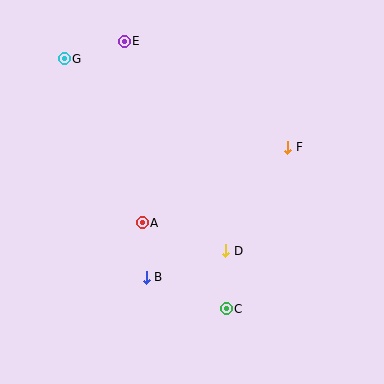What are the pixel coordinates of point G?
Point G is at (64, 59).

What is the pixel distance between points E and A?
The distance between E and A is 183 pixels.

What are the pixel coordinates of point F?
Point F is at (288, 147).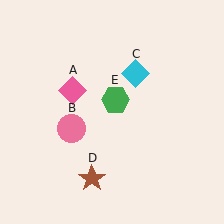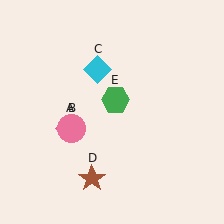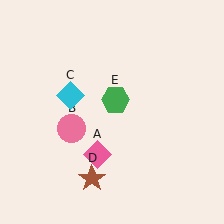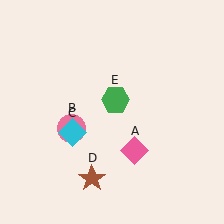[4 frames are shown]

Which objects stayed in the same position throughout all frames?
Pink circle (object B) and brown star (object D) and green hexagon (object E) remained stationary.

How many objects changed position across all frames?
2 objects changed position: pink diamond (object A), cyan diamond (object C).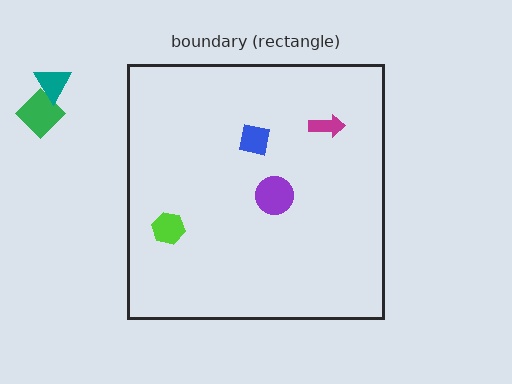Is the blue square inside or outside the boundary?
Inside.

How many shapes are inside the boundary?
4 inside, 2 outside.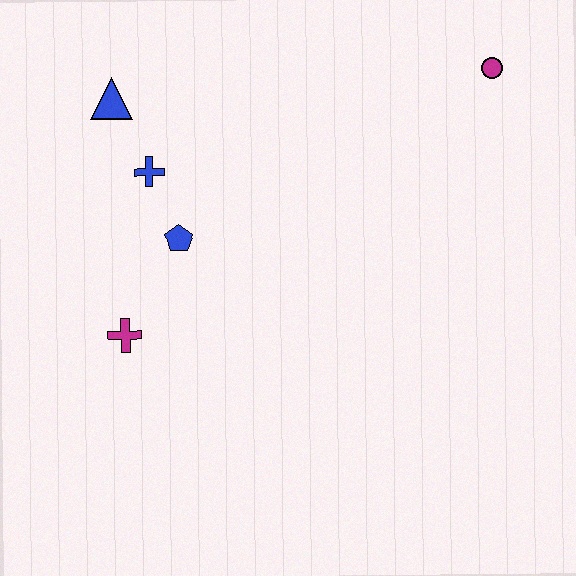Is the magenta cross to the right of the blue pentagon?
No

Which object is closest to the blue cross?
The blue pentagon is closest to the blue cross.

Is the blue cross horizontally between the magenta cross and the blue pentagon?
Yes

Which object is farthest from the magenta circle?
The magenta cross is farthest from the magenta circle.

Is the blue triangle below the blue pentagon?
No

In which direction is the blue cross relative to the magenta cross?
The blue cross is above the magenta cross.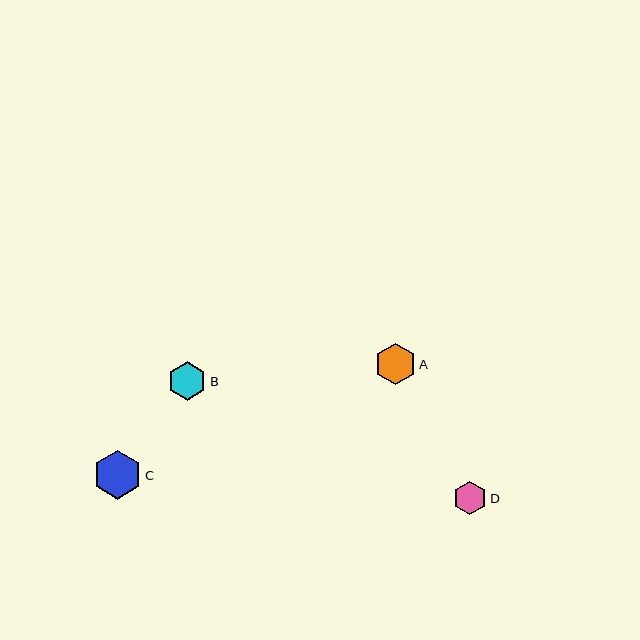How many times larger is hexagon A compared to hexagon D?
Hexagon A is approximately 1.2 times the size of hexagon D.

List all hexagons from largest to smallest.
From largest to smallest: C, A, B, D.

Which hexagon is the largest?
Hexagon C is the largest with a size of approximately 49 pixels.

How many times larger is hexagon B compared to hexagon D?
Hexagon B is approximately 1.2 times the size of hexagon D.